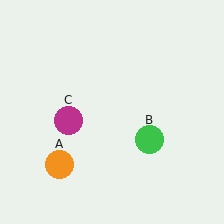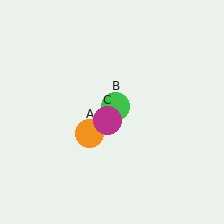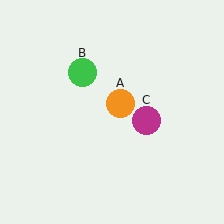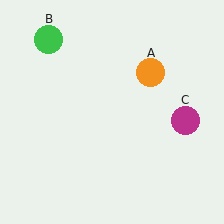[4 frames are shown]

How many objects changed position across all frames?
3 objects changed position: orange circle (object A), green circle (object B), magenta circle (object C).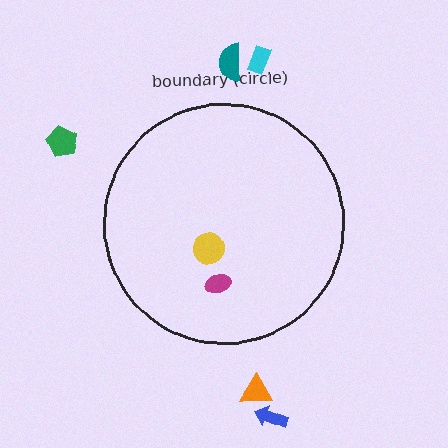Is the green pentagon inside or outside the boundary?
Outside.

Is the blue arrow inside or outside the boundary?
Outside.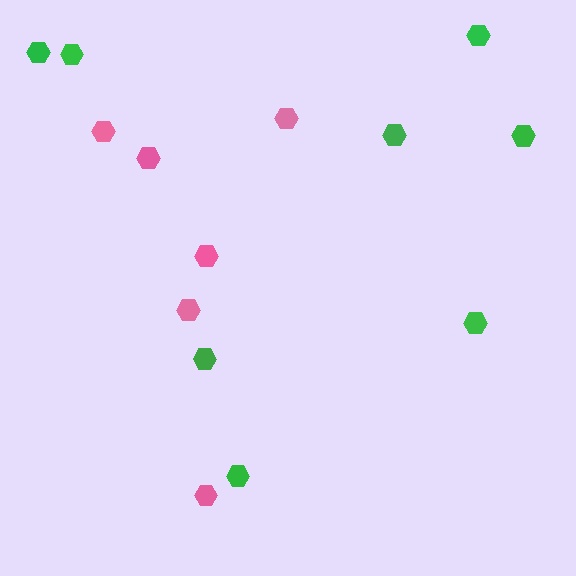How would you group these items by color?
There are 2 groups: one group of pink hexagons (6) and one group of green hexagons (8).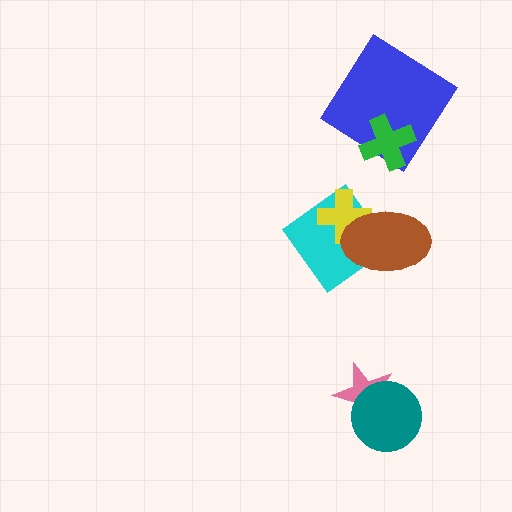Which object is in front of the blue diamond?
The green cross is in front of the blue diamond.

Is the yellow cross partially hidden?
Yes, it is partially covered by another shape.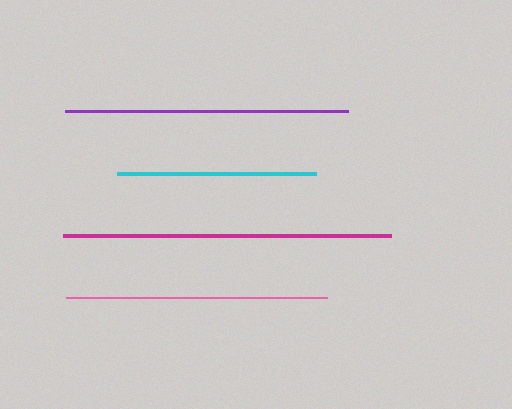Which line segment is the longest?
The magenta line is the longest at approximately 328 pixels.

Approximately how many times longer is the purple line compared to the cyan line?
The purple line is approximately 1.4 times the length of the cyan line.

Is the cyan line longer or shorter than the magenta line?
The magenta line is longer than the cyan line.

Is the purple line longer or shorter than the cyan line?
The purple line is longer than the cyan line.